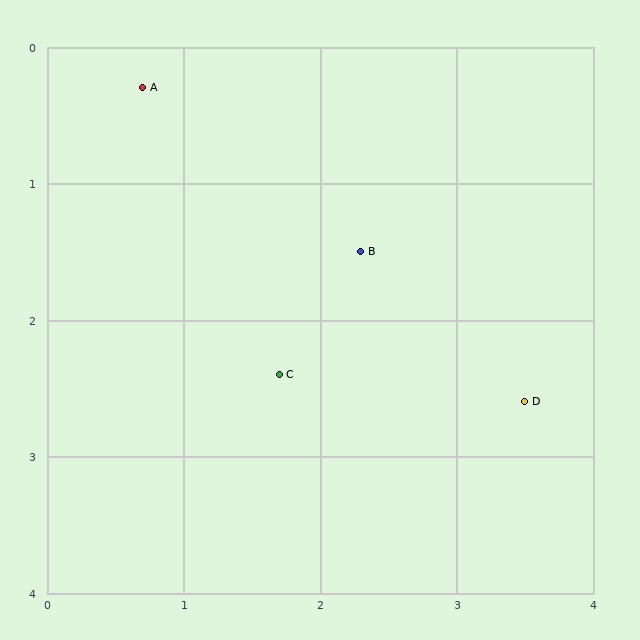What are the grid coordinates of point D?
Point D is at approximately (3.5, 2.6).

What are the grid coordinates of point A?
Point A is at approximately (0.7, 0.3).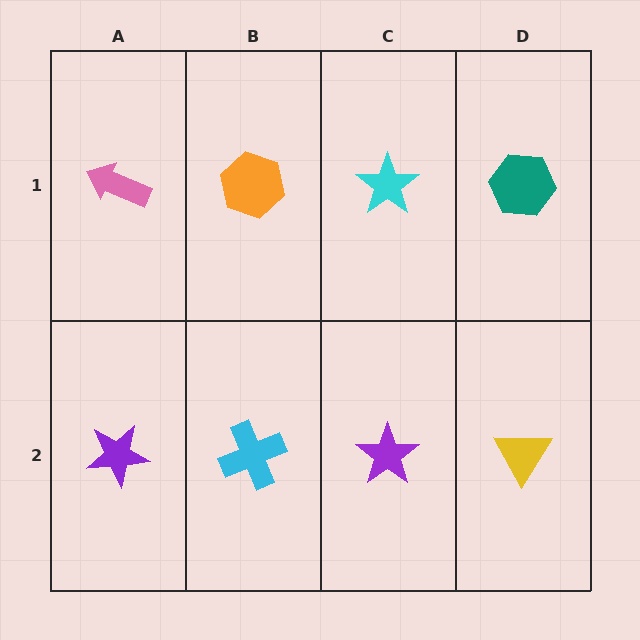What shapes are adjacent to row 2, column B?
An orange hexagon (row 1, column B), a purple star (row 2, column A), a purple star (row 2, column C).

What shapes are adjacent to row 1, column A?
A purple star (row 2, column A), an orange hexagon (row 1, column B).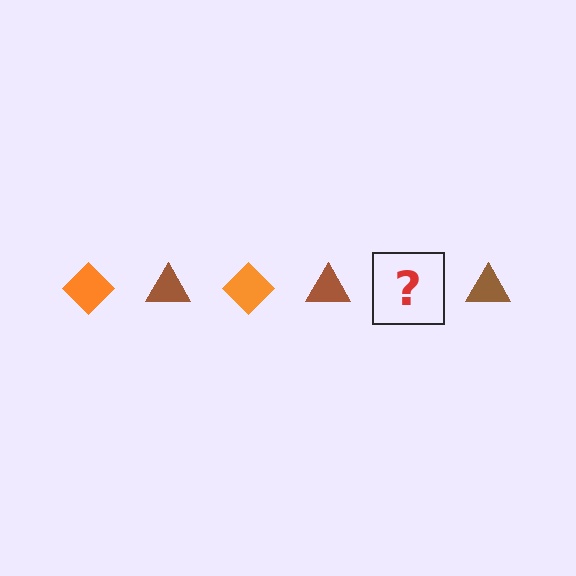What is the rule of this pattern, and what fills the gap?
The rule is that the pattern alternates between orange diamond and brown triangle. The gap should be filled with an orange diamond.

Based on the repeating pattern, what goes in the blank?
The blank should be an orange diamond.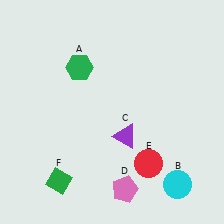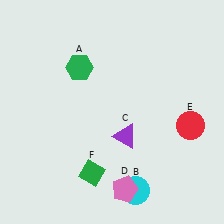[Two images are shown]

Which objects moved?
The objects that moved are: the cyan circle (B), the red circle (E), the green diamond (F).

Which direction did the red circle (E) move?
The red circle (E) moved right.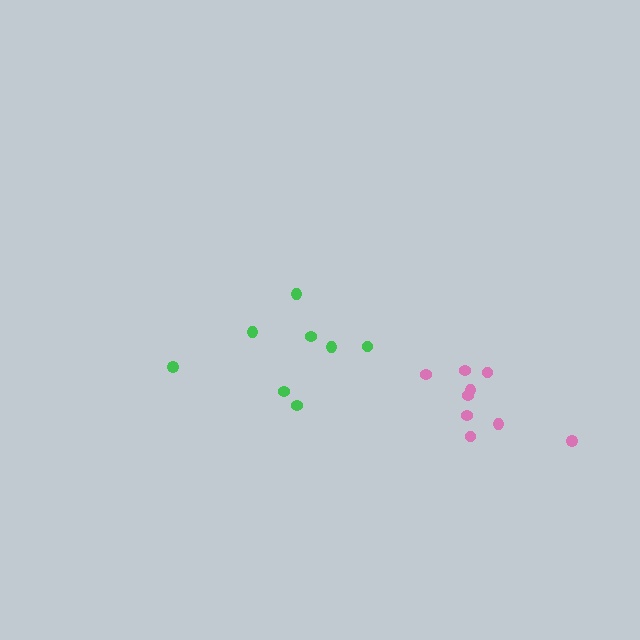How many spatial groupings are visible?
There are 2 spatial groupings.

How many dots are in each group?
Group 1: 8 dots, Group 2: 9 dots (17 total).